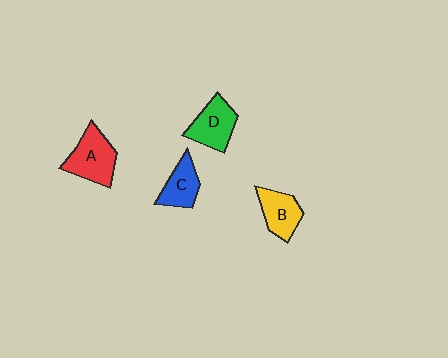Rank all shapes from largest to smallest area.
From largest to smallest: A (red), D (green), B (yellow), C (blue).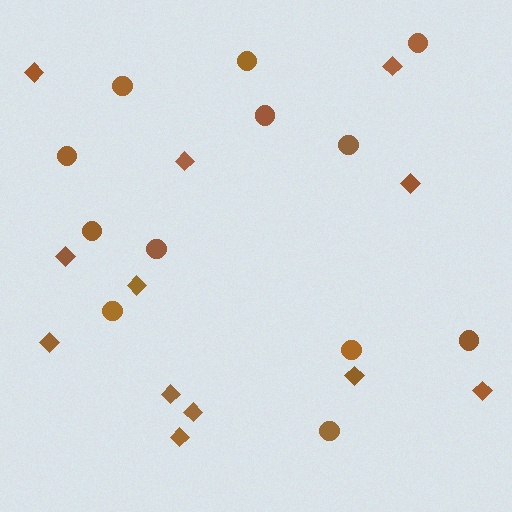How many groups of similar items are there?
There are 2 groups: one group of diamonds (12) and one group of circles (12).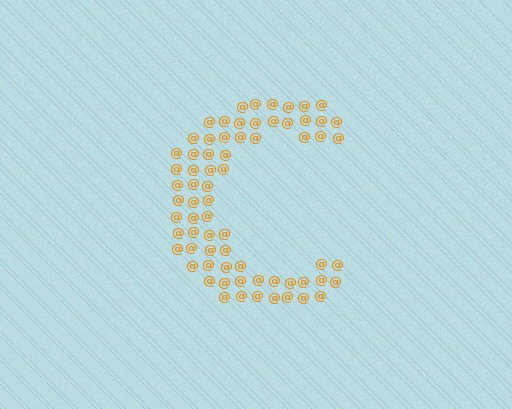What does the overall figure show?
The overall figure shows the letter C.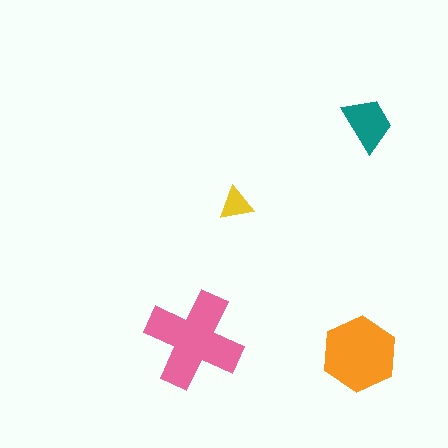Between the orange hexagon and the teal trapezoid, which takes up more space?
The orange hexagon.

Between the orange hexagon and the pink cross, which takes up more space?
The pink cross.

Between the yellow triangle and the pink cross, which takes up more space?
The pink cross.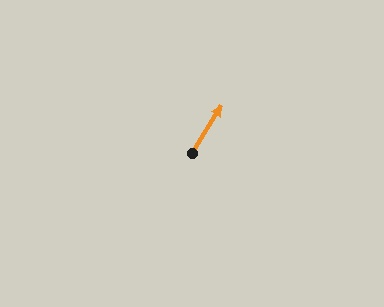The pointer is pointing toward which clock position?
Roughly 1 o'clock.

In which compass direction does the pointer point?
Northeast.